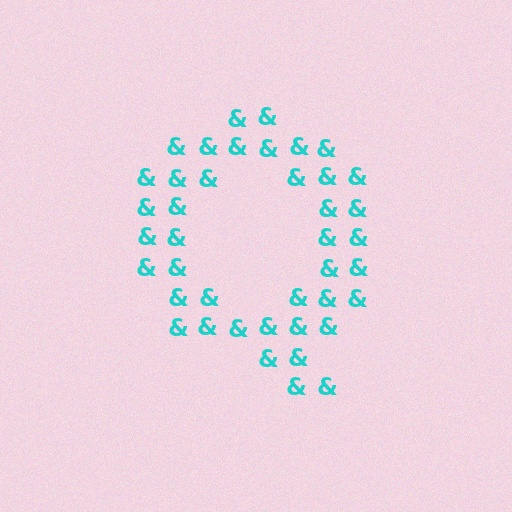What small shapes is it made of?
It is made of small ampersands.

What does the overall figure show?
The overall figure shows the letter Q.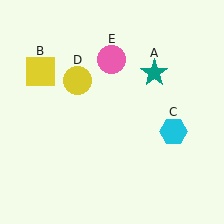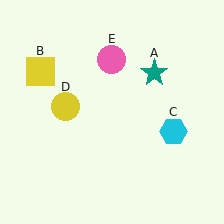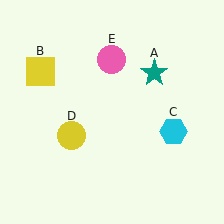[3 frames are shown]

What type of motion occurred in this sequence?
The yellow circle (object D) rotated counterclockwise around the center of the scene.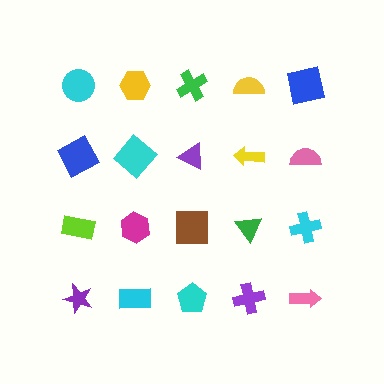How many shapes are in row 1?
5 shapes.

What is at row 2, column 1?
A blue square.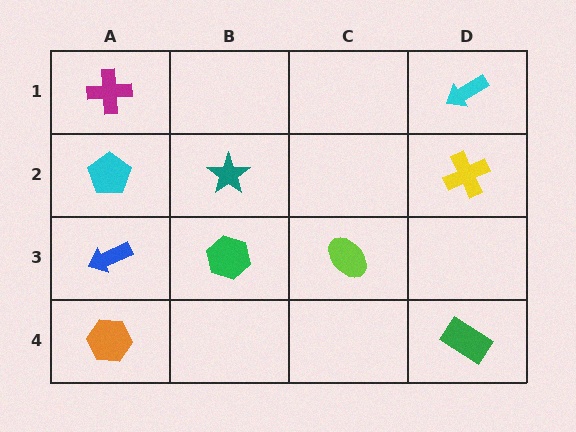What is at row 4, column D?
A green rectangle.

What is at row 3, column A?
A blue arrow.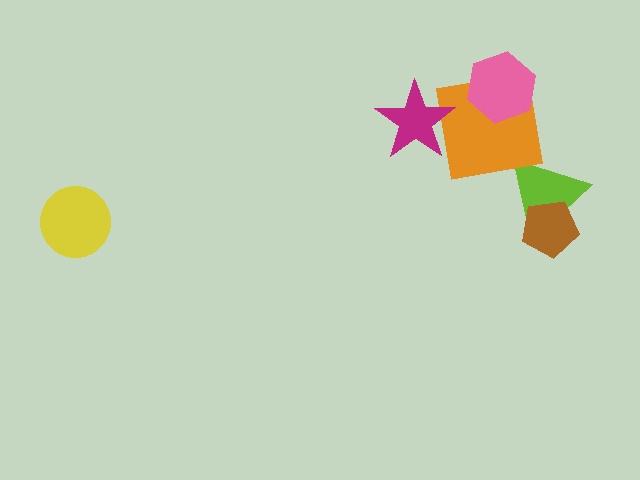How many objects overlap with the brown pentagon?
1 object overlaps with the brown pentagon.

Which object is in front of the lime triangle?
The brown pentagon is in front of the lime triangle.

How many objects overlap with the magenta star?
1 object overlaps with the magenta star.